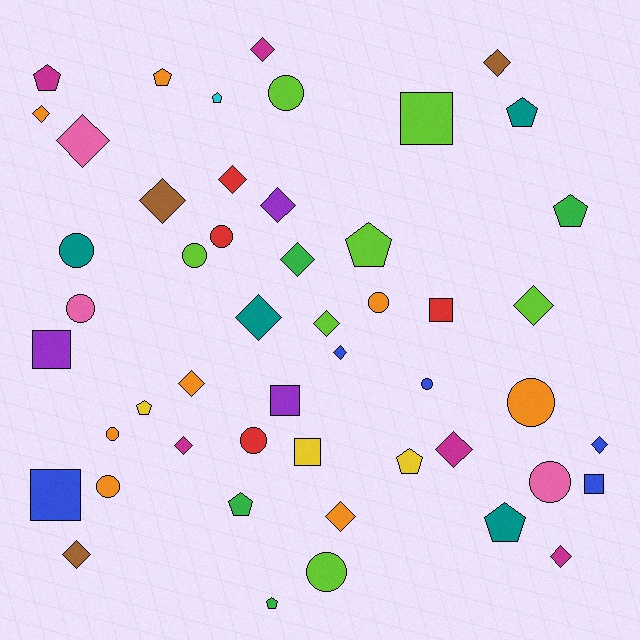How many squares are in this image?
There are 7 squares.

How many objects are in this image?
There are 50 objects.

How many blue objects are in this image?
There are 5 blue objects.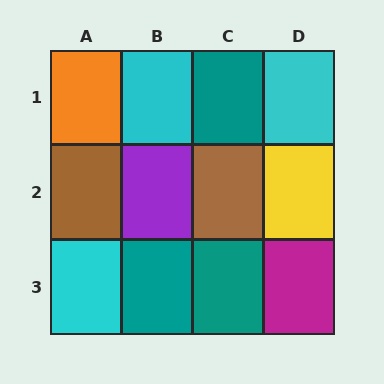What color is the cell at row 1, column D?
Cyan.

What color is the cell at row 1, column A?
Orange.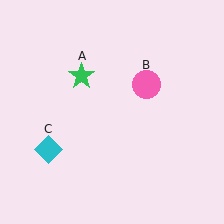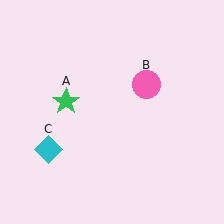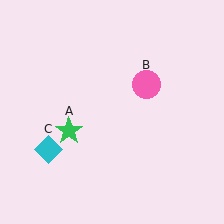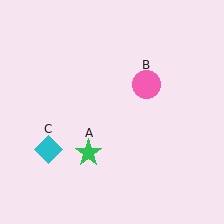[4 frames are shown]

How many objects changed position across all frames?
1 object changed position: green star (object A).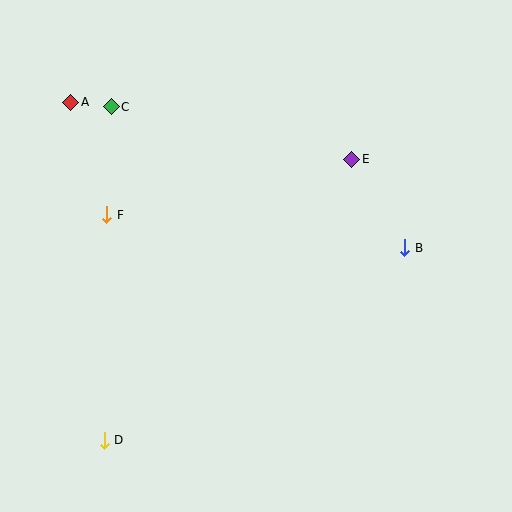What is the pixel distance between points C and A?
The distance between C and A is 41 pixels.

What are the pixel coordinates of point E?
Point E is at (352, 159).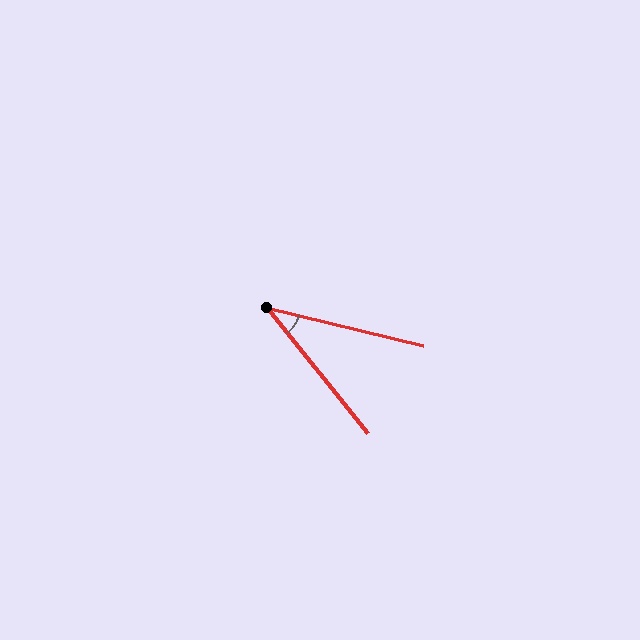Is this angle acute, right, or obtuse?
It is acute.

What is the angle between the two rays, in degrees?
Approximately 38 degrees.